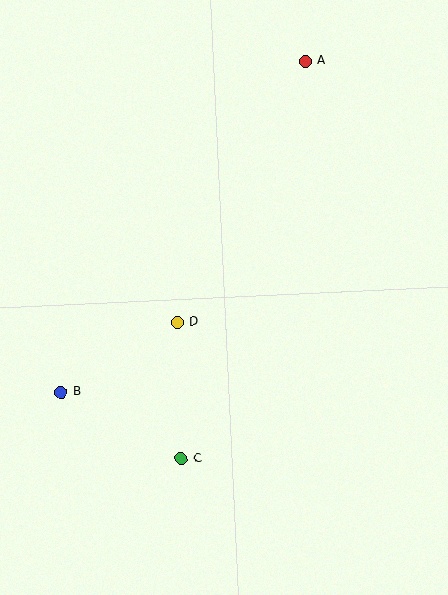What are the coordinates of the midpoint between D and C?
The midpoint between D and C is at (179, 391).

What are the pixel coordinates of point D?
Point D is at (177, 322).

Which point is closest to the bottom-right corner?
Point C is closest to the bottom-right corner.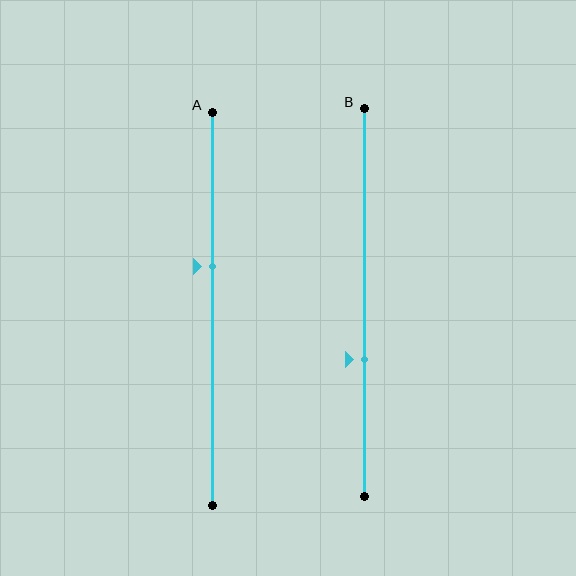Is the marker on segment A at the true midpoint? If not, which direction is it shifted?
No, the marker on segment A is shifted upward by about 11% of the segment length.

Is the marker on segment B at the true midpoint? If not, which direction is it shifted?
No, the marker on segment B is shifted downward by about 15% of the segment length.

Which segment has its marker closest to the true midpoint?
Segment A has its marker closest to the true midpoint.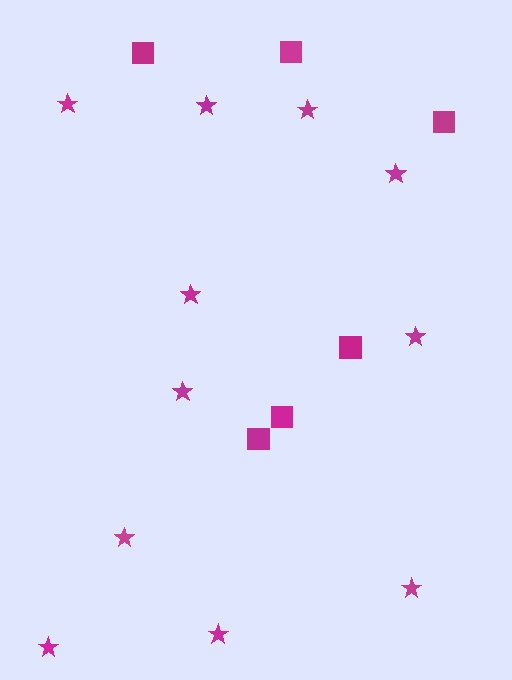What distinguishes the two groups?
There are 2 groups: one group of stars (11) and one group of squares (6).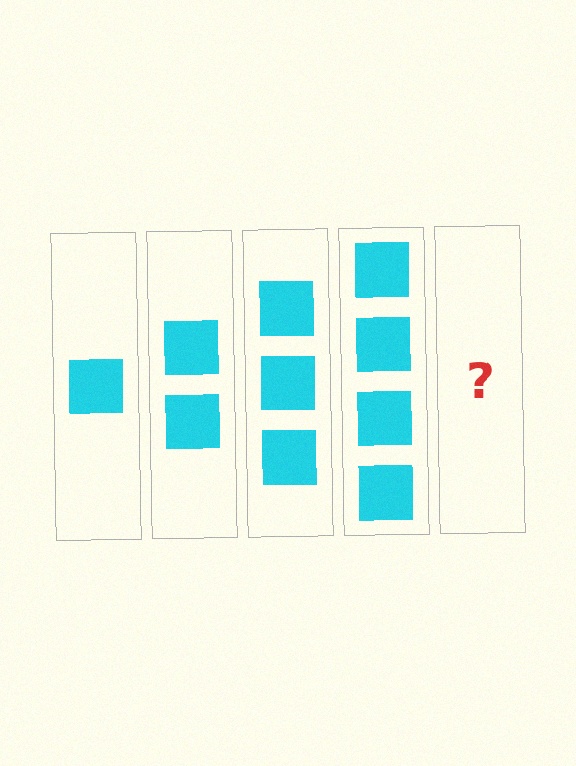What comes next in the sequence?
The next element should be 5 squares.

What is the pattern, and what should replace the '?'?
The pattern is that each step adds one more square. The '?' should be 5 squares.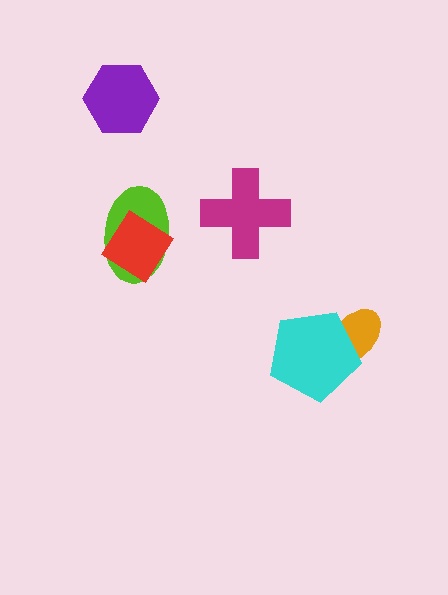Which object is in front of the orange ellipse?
The cyan pentagon is in front of the orange ellipse.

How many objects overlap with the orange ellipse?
1 object overlaps with the orange ellipse.